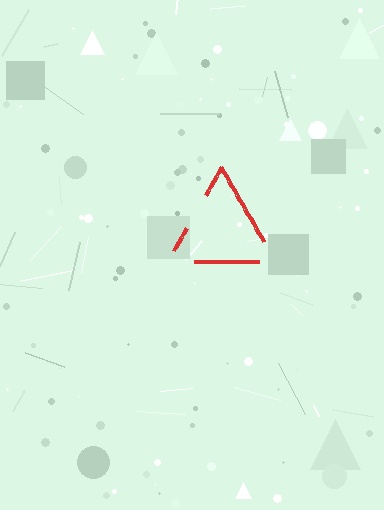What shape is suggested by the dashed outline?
The dashed outline suggests a triangle.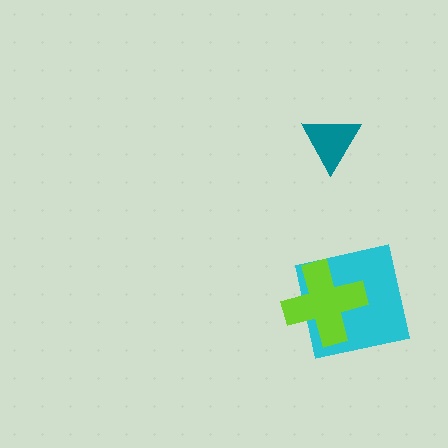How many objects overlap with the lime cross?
1 object overlaps with the lime cross.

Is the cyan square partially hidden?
Yes, it is partially covered by another shape.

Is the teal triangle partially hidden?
No, no other shape covers it.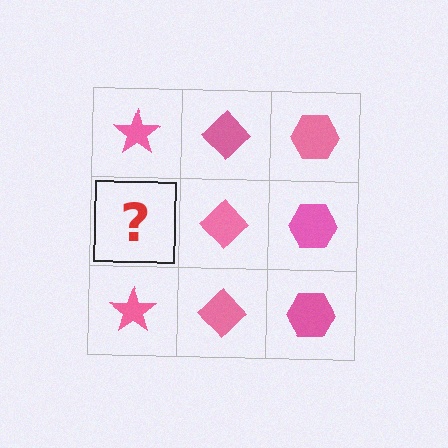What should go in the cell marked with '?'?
The missing cell should contain a pink star.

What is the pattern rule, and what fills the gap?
The rule is that each column has a consistent shape. The gap should be filled with a pink star.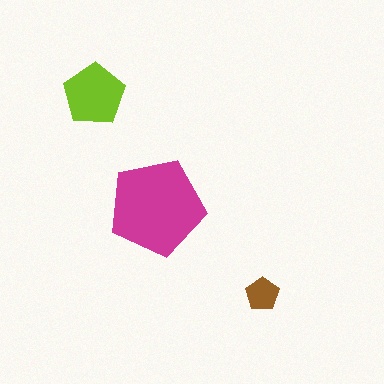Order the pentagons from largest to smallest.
the magenta one, the lime one, the brown one.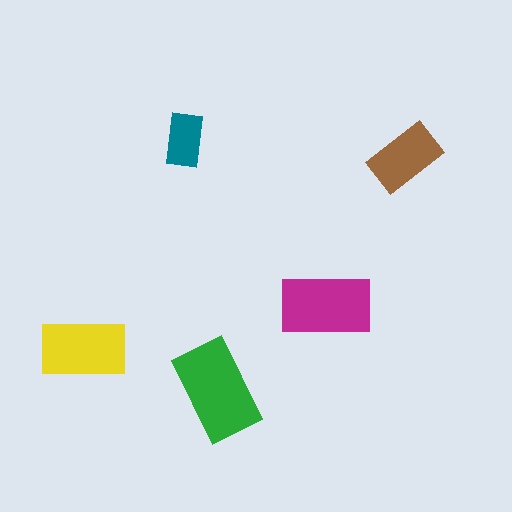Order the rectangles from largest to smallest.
the green one, the magenta one, the yellow one, the brown one, the teal one.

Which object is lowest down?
The green rectangle is bottommost.